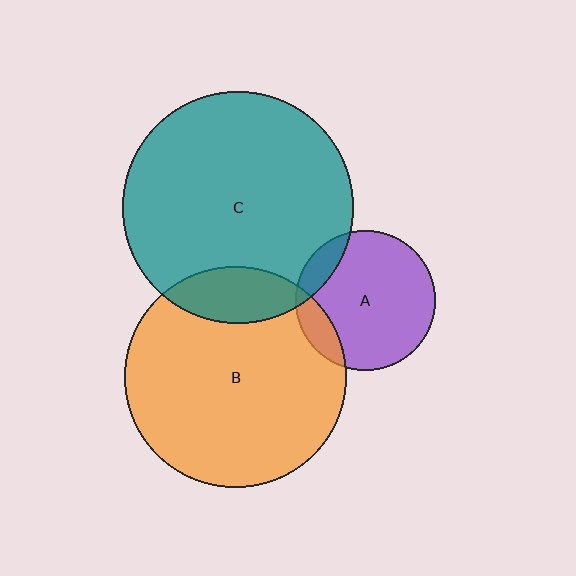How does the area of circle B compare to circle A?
Approximately 2.5 times.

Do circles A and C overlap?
Yes.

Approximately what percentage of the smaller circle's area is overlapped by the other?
Approximately 10%.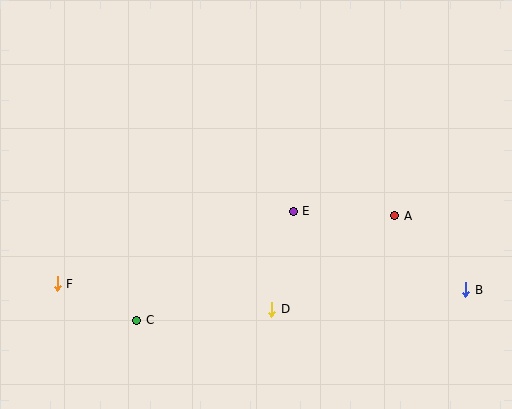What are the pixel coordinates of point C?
Point C is at (137, 320).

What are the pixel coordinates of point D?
Point D is at (272, 309).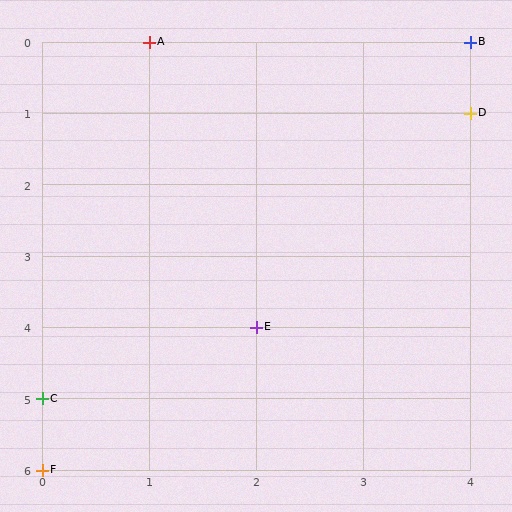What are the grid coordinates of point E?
Point E is at grid coordinates (2, 4).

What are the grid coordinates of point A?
Point A is at grid coordinates (1, 0).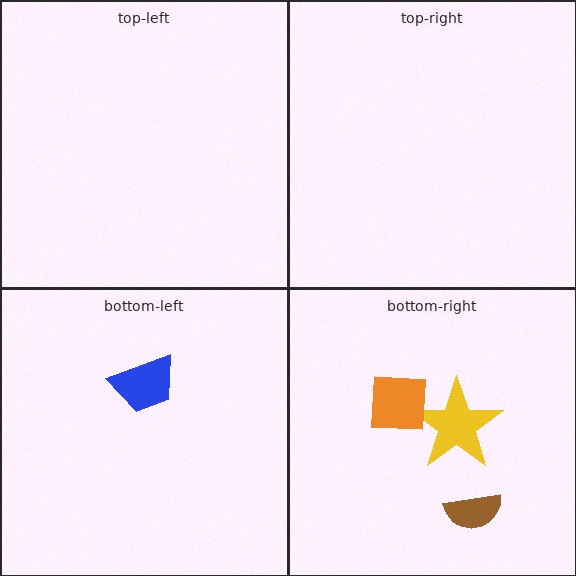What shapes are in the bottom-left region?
The blue trapezoid.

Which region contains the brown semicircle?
The bottom-right region.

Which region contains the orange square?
The bottom-right region.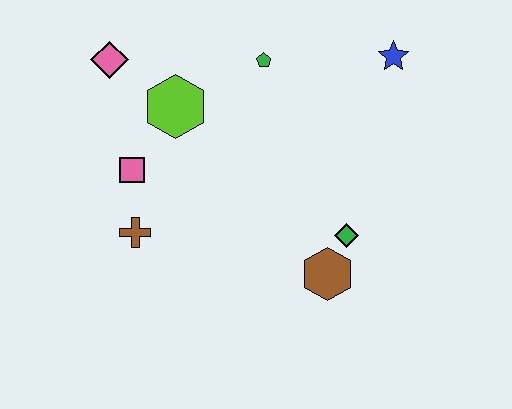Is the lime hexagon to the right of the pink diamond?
Yes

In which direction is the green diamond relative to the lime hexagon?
The green diamond is to the right of the lime hexagon.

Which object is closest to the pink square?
The brown cross is closest to the pink square.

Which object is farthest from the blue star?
The brown cross is farthest from the blue star.